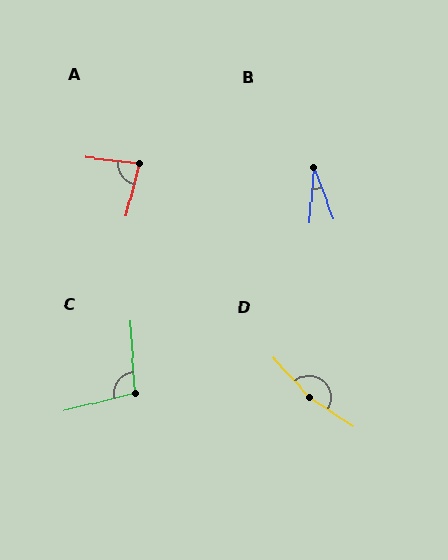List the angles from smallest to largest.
B (25°), A (83°), C (100°), D (167°).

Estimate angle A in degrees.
Approximately 83 degrees.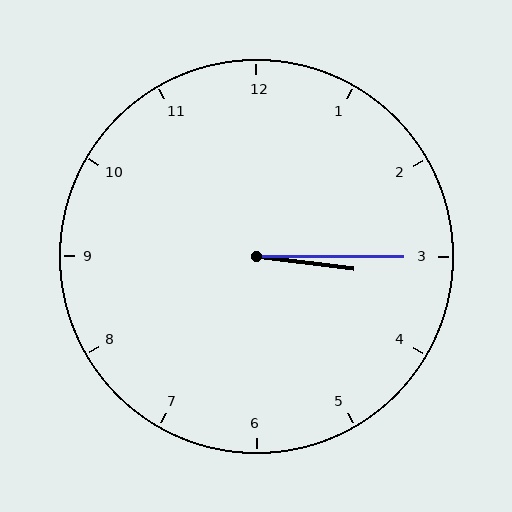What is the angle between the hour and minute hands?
Approximately 8 degrees.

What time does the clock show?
3:15.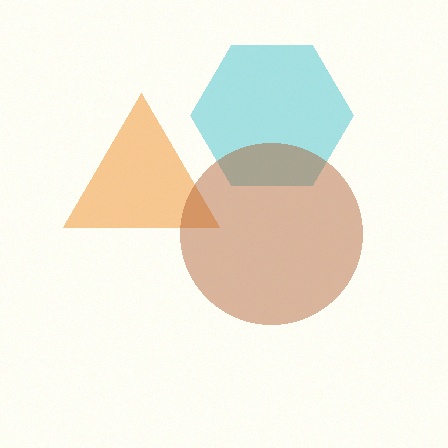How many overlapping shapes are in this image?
There are 3 overlapping shapes in the image.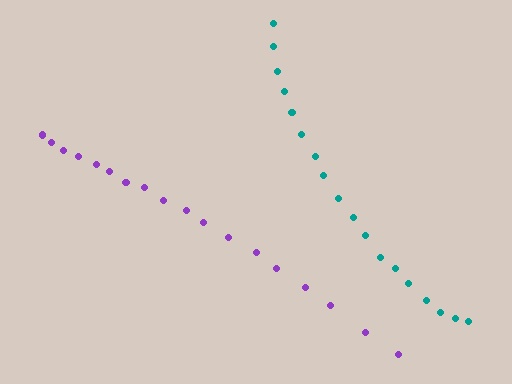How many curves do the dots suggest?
There are 2 distinct paths.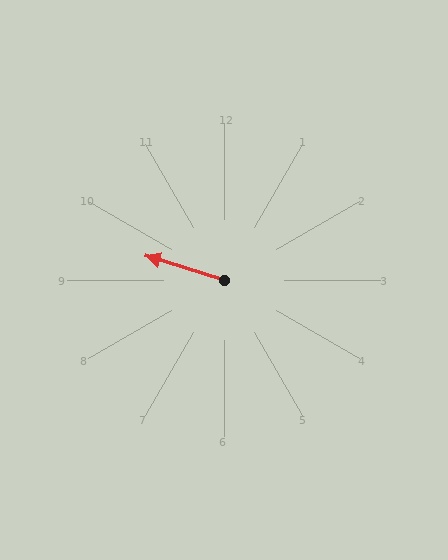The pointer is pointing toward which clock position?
Roughly 10 o'clock.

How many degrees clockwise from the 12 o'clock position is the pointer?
Approximately 287 degrees.